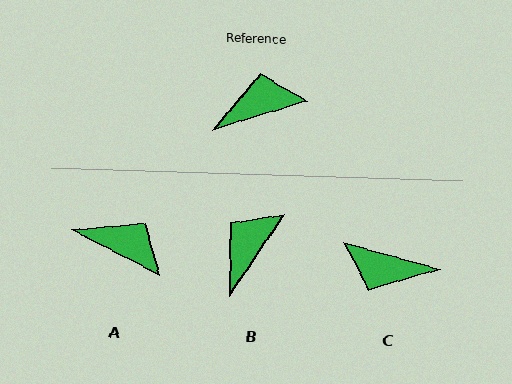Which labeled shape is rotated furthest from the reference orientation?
C, about 147 degrees away.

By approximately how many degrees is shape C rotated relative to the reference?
Approximately 147 degrees counter-clockwise.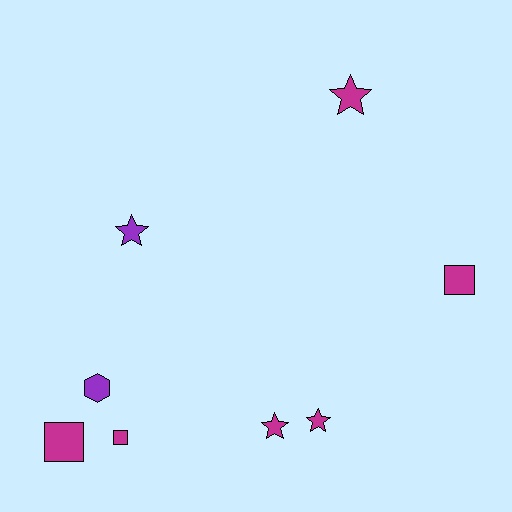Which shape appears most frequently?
Star, with 4 objects.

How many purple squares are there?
There are no purple squares.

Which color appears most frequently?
Magenta, with 6 objects.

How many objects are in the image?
There are 8 objects.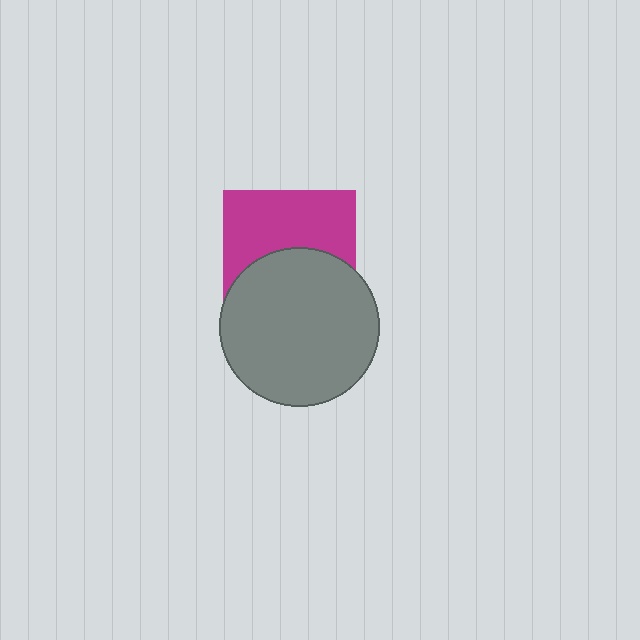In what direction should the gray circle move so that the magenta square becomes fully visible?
The gray circle should move down. That is the shortest direction to clear the overlap and leave the magenta square fully visible.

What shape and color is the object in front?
The object in front is a gray circle.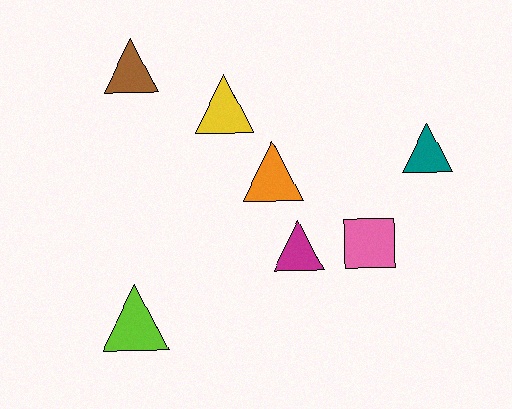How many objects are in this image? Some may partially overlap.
There are 7 objects.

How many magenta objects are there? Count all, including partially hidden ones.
There is 1 magenta object.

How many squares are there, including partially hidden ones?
There is 1 square.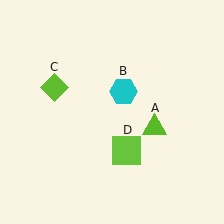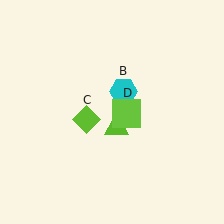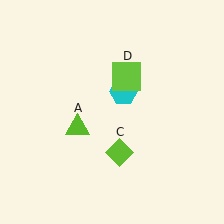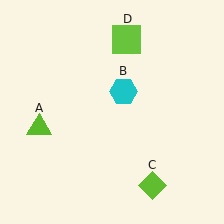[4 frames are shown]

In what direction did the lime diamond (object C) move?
The lime diamond (object C) moved down and to the right.